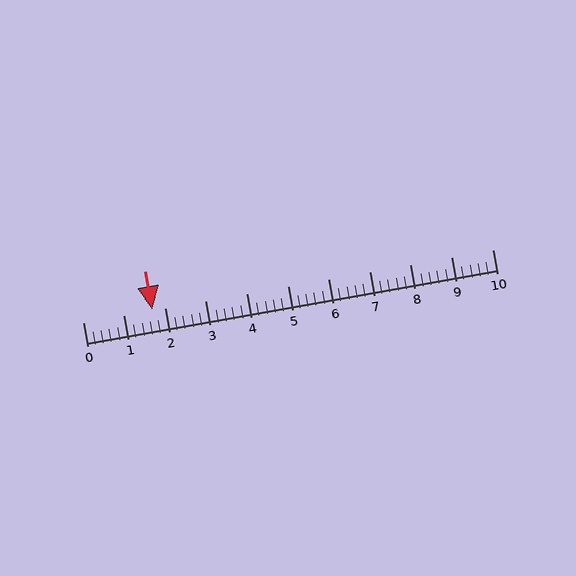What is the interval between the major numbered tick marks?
The major tick marks are spaced 1 units apart.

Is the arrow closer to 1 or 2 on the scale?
The arrow is closer to 2.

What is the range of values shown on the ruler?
The ruler shows values from 0 to 10.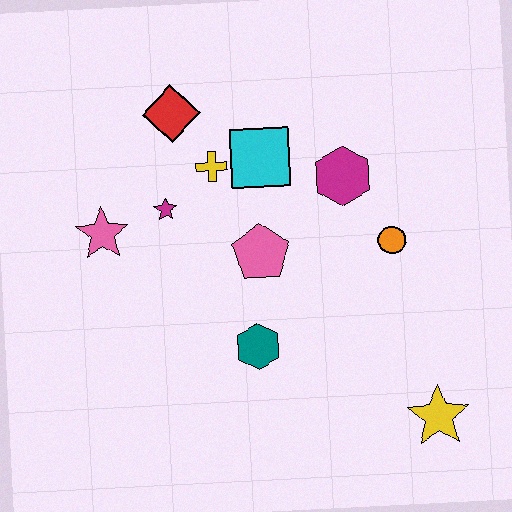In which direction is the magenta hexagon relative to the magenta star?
The magenta hexagon is to the right of the magenta star.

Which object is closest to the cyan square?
The yellow cross is closest to the cyan square.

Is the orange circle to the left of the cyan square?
No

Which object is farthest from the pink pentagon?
The yellow star is farthest from the pink pentagon.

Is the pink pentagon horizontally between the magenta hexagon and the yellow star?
No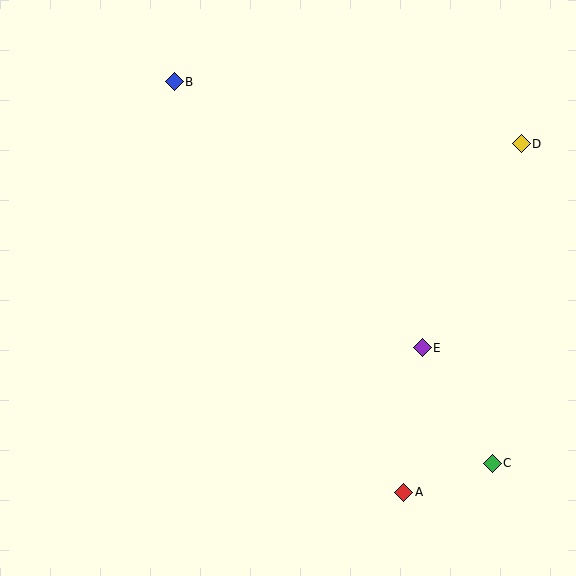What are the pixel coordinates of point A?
Point A is at (404, 492).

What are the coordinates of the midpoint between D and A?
The midpoint between D and A is at (463, 318).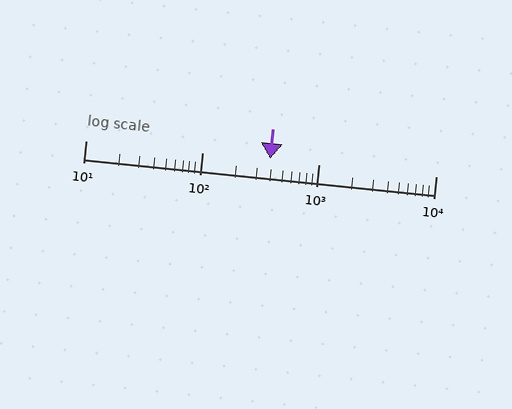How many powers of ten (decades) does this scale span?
The scale spans 3 decades, from 10 to 10000.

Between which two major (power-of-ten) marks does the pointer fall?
The pointer is between 100 and 1000.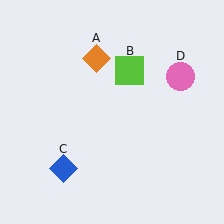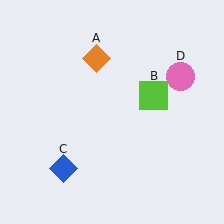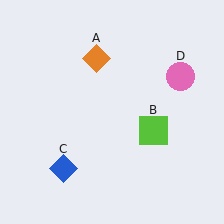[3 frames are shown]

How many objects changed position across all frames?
1 object changed position: lime square (object B).